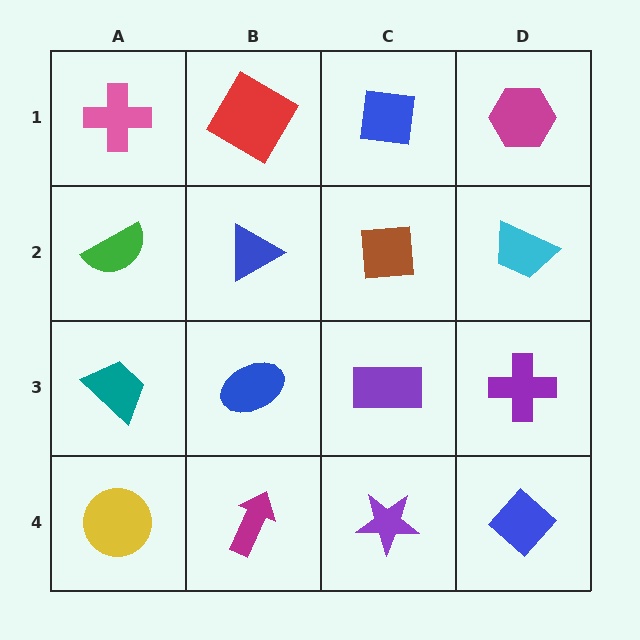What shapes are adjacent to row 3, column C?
A brown square (row 2, column C), a purple star (row 4, column C), a blue ellipse (row 3, column B), a purple cross (row 3, column D).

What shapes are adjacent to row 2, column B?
A red square (row 1, column B), a blue ellipse (row 3, column B), a green semicircle (row 2, column A), a brown square (row 2, column C).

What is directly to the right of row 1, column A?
A red square.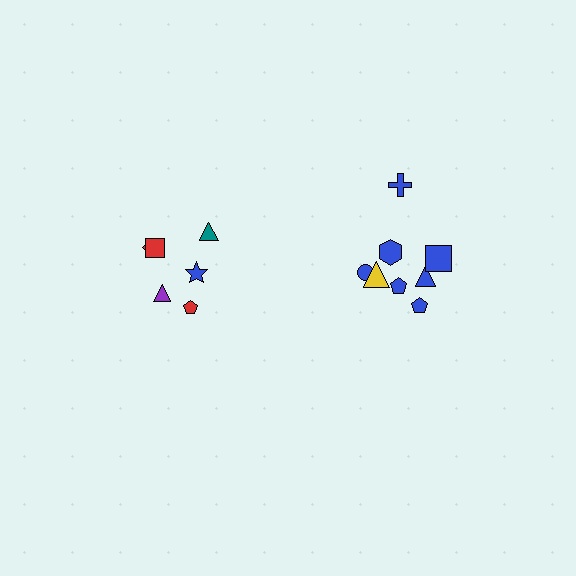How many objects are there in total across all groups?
There are 14 objects.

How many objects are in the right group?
There are 8 objects.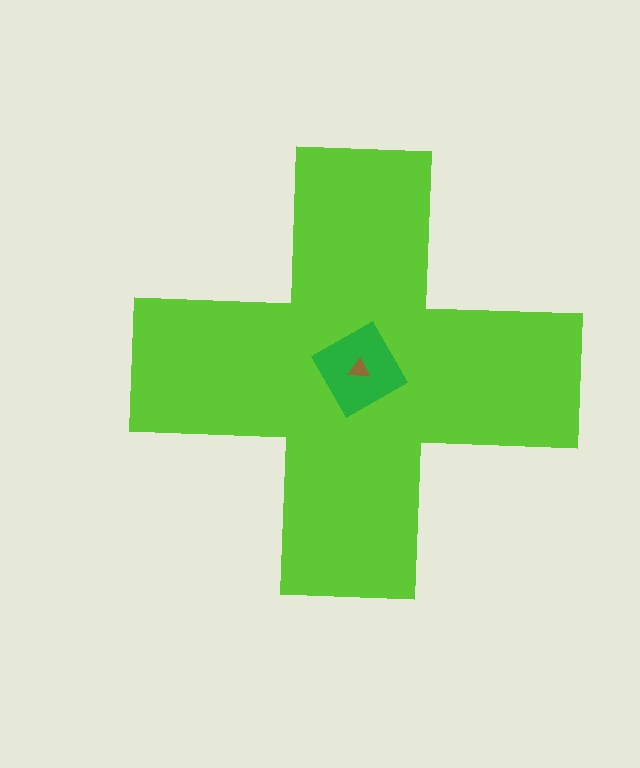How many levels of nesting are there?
3.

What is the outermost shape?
The lime cross.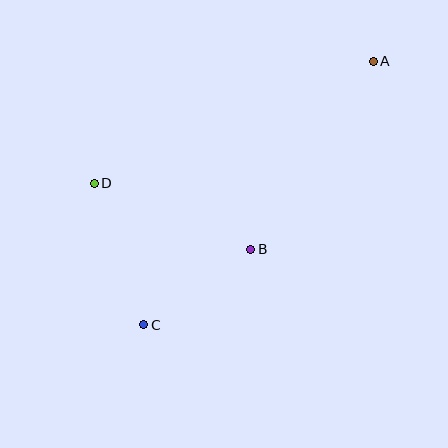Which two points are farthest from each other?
Points A and C are farthest from each other.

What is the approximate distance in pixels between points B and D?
The distance between B and D is approximately 170 pixels.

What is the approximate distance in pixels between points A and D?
The distance between A and D is approximately 305 pixels.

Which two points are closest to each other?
Points B and C are closest to each other.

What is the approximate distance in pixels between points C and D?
The distance between C and D is approximately 150 pixels.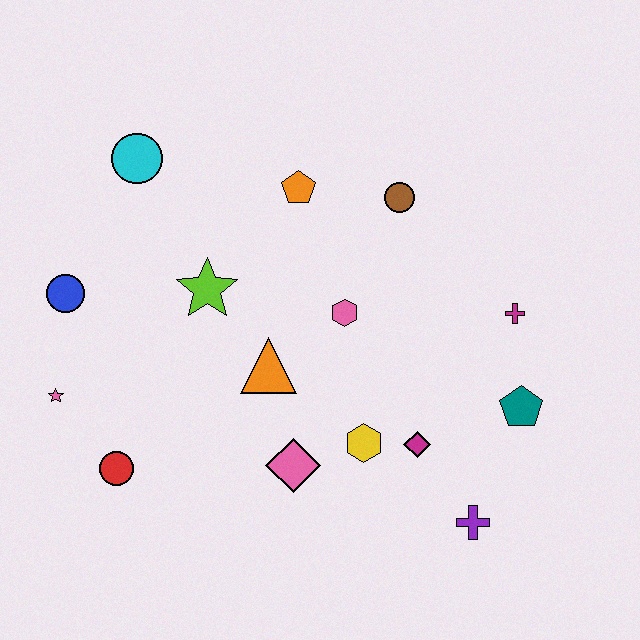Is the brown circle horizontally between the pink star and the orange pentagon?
No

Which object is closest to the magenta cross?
The teal pentagon is closest to the magenta cross.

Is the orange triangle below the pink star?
No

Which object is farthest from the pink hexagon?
The pink star is farthest from the pink hexagon.